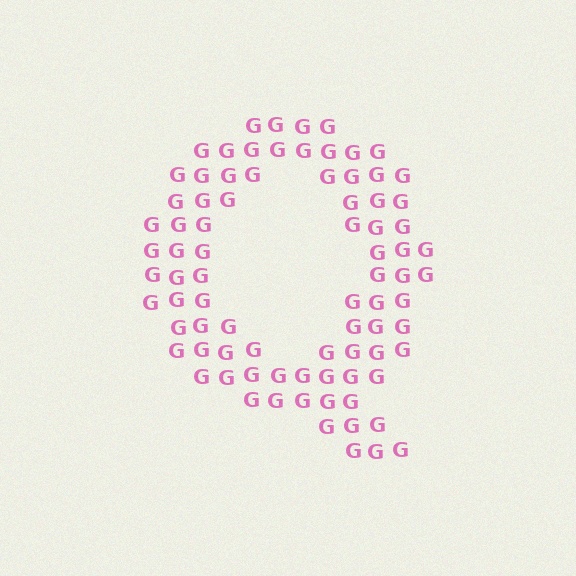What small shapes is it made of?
It is made of small letter G's.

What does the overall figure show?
The overall figure shows the letter Q.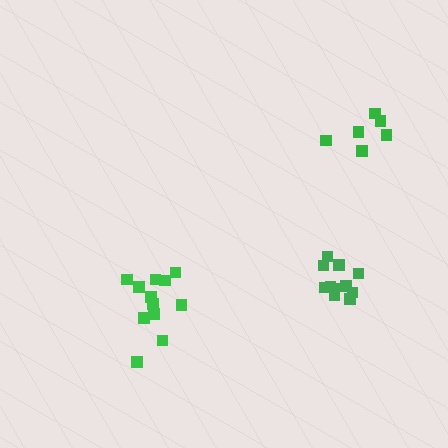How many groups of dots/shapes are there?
There are 3 groups.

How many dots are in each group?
Group 1: 11 dots, Group 2: 6 dots, Group 3: 12 dots (29 total).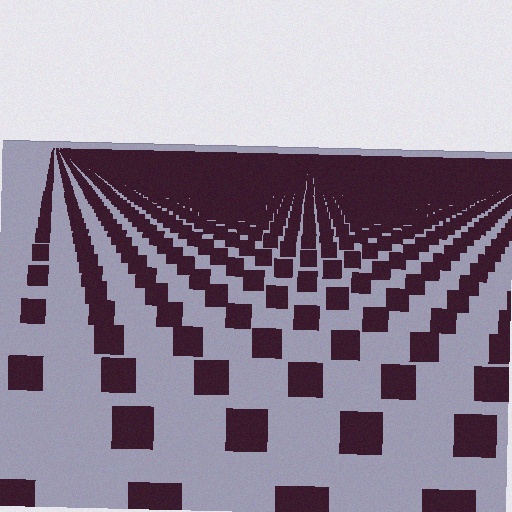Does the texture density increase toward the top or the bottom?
Density increases toward the top.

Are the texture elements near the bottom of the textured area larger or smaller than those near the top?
Larger. Near the bottom, elements are closer to the viewer and appear at a bigger on-screen size.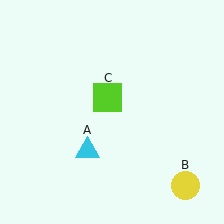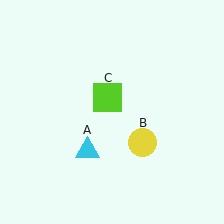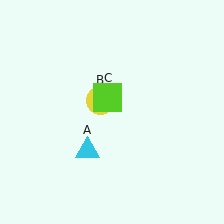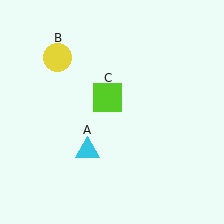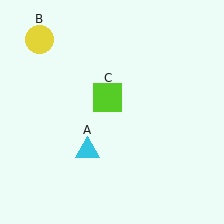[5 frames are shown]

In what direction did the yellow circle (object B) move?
The yellow circle (object B) moved up and to the left.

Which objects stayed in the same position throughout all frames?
Cyan triangle (object A) and lime square (object C) remained stationary.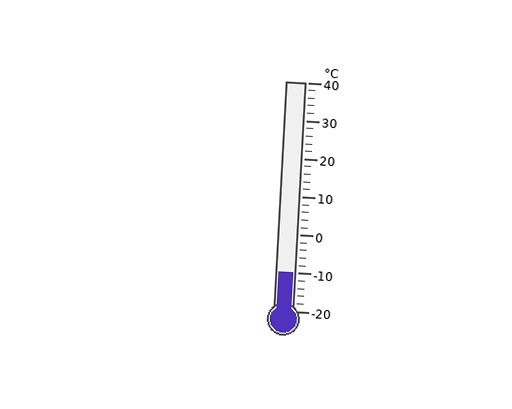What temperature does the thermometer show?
The thermometer shows approximately -10°C.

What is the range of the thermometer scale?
The thermometer scale ranges from -20°C to 40°C.